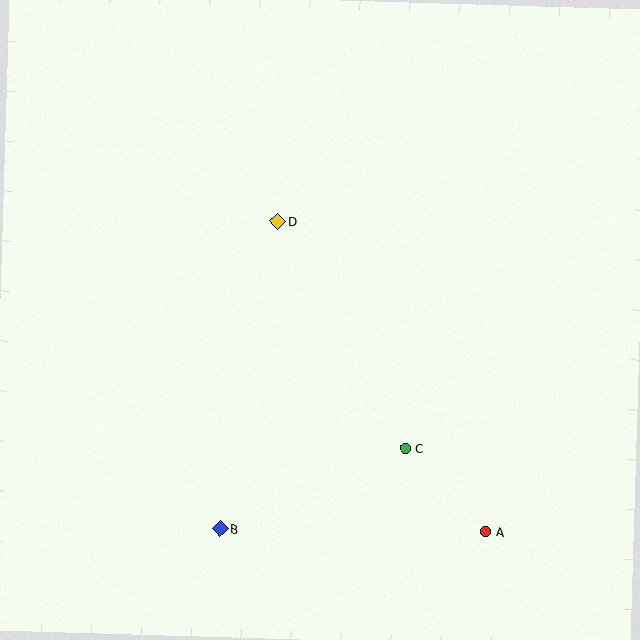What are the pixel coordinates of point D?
Point D is at (278, 222).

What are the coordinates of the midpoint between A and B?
The midpoint between A and B is at (353, 530).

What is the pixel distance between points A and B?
The distance between A and B is 265 pixels.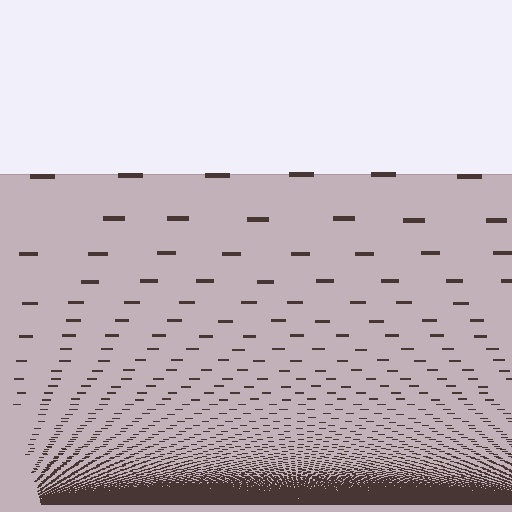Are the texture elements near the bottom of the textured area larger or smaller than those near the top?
Smaller. The gradient is inverted — elements near the bottom are smaller and denser.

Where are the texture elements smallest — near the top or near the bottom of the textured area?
Near the bottom.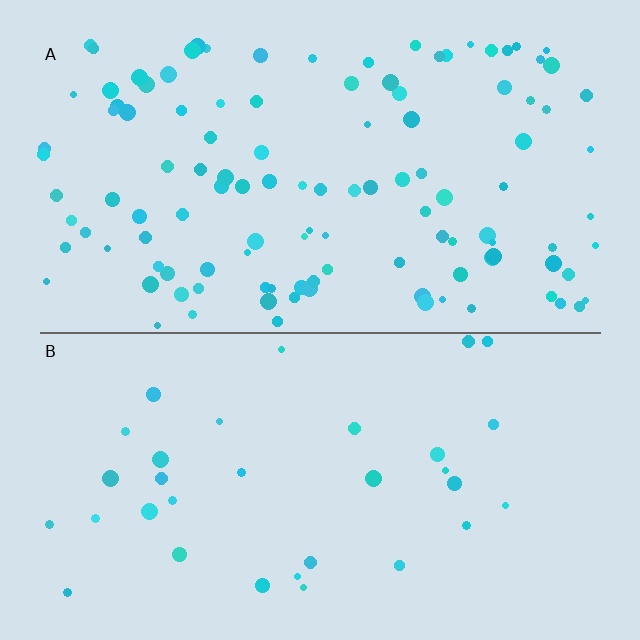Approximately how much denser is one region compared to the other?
Approximately 3.5× — region A over region B.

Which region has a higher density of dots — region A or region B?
A (the top).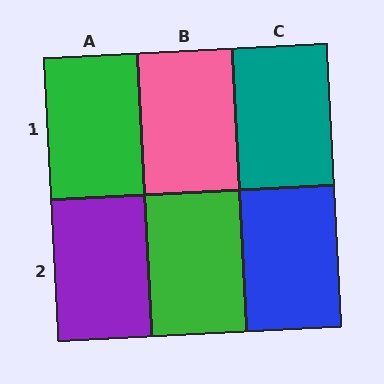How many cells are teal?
1 cell is teal.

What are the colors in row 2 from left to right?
Purple, green, blue.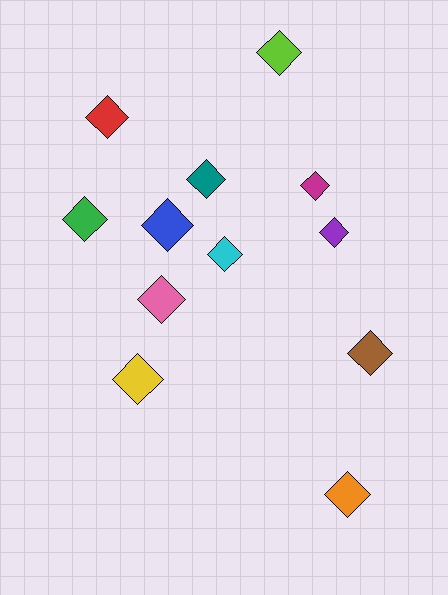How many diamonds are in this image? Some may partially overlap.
There are 12 diamonds.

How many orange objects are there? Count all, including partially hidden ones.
There is 1 orange object.